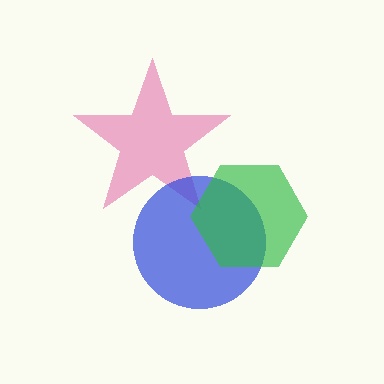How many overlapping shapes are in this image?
There are 3 overlapping shapes in the image.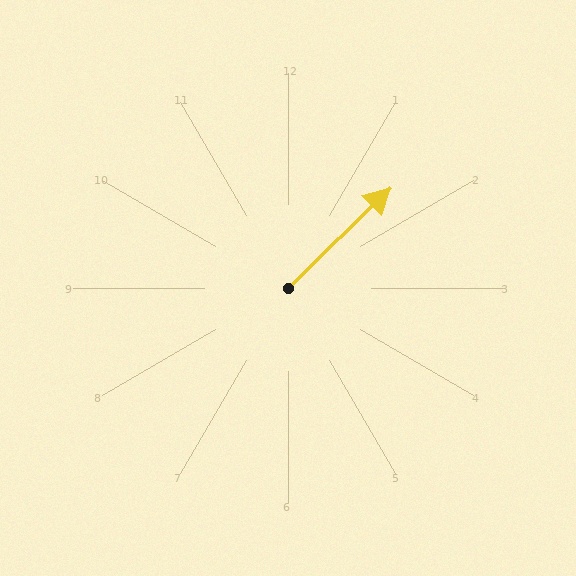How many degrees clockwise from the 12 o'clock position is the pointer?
Approximately 45 degrees.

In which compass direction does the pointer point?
Northeast.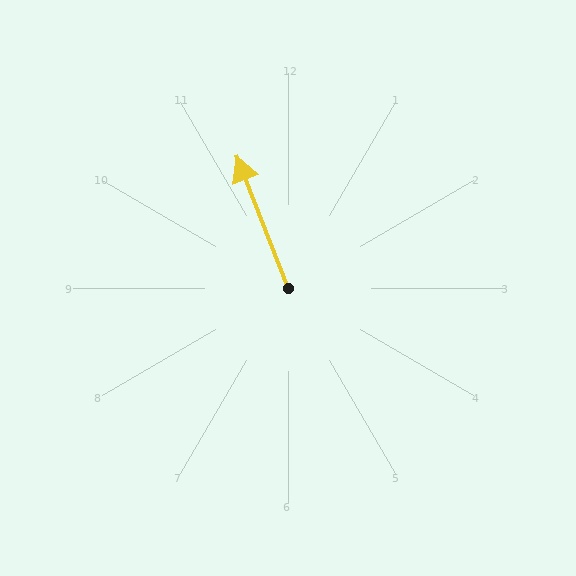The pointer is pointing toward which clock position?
Roughly 11 o'clock.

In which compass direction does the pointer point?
North.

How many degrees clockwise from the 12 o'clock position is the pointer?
Approximately 339 degrees.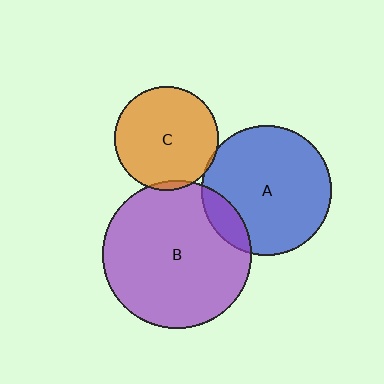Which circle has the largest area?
Circle B (purple).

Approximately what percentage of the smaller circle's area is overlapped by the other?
Approximately 5%.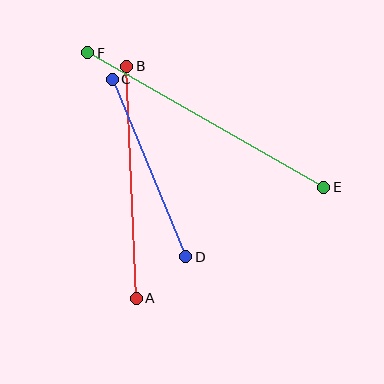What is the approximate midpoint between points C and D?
The midpoint is at approximately (149, 168) pixels.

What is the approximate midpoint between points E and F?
The midpoint is at approximately (206, 120) pixels.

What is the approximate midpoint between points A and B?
The midpoint is at approximately (131, 182) pixels.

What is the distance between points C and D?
The distance is approximately 192 pixels.